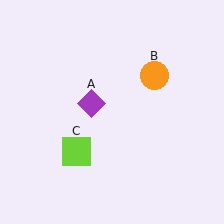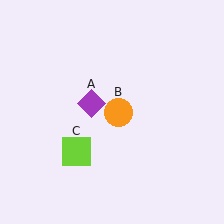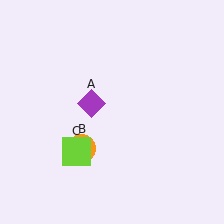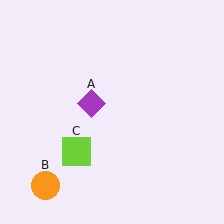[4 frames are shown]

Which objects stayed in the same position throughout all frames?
Purple diamond (object A) and lime square (object C) remained stationary.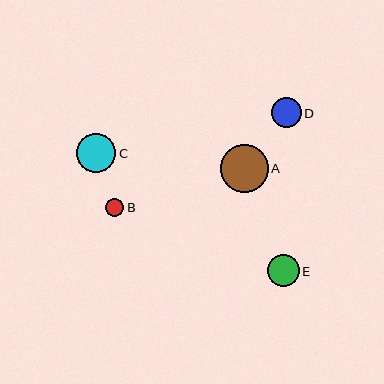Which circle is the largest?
Circle A is the largest with a size of approximately 48 pixels.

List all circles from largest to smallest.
From largest to smallest: A, C, E, D, B.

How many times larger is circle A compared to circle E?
Circle A is approximately 1.5 times the size of circle E.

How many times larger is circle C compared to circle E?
Circle C is approximately 1.2 times the size of circle E.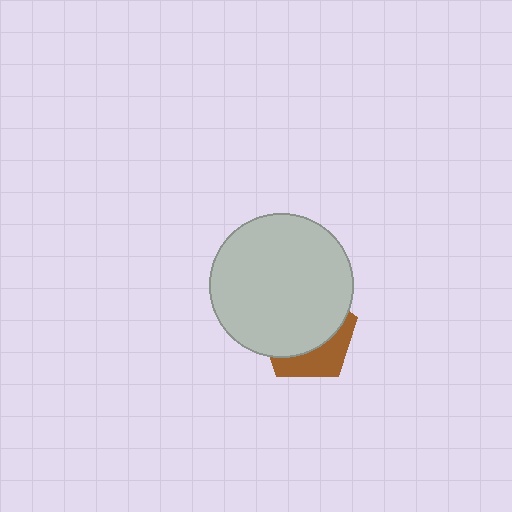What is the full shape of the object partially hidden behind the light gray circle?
The partially hidden object is a brown pentagon.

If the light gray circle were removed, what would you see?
You would see the complete brown pentagon.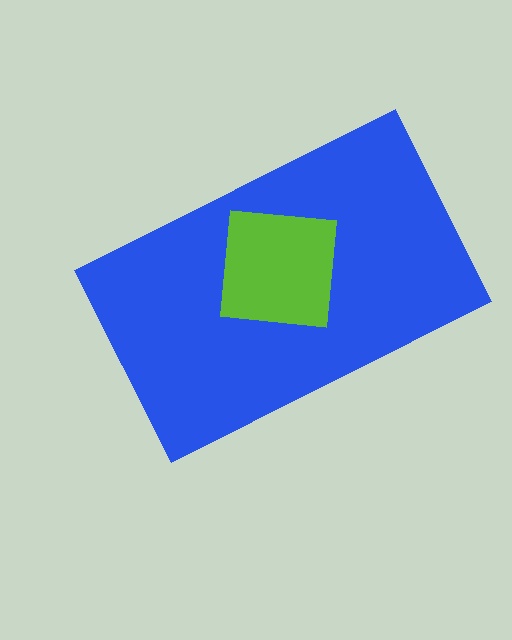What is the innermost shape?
The lime square.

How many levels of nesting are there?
2.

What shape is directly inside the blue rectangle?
The lime square.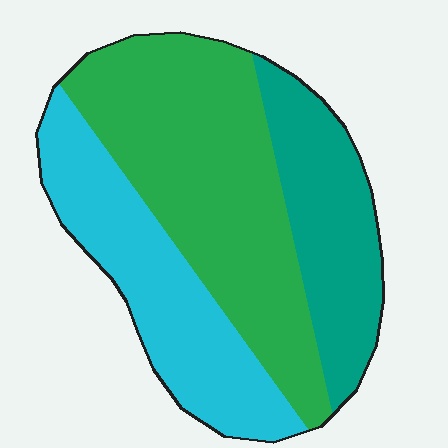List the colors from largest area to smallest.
From largest to smallest: green, cyan, teal.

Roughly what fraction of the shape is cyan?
Cyan covers 30% of the shape.